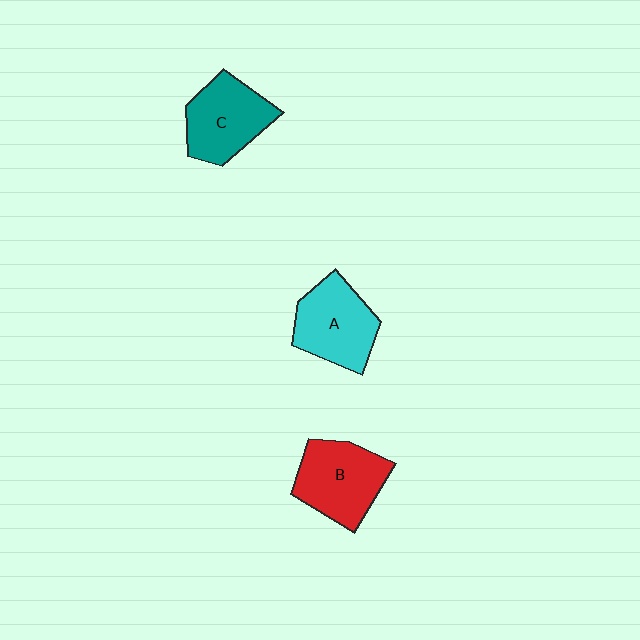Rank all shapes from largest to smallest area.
From largest to smallest: B (red), A (cyan), C (teal).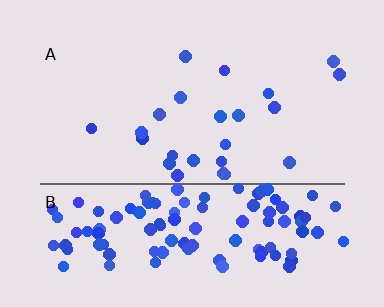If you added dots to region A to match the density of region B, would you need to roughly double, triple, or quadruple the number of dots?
Approximately quadruple.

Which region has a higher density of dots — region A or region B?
B (the bottom).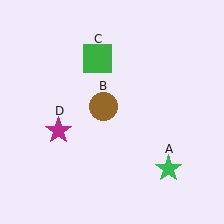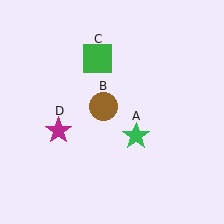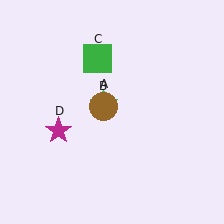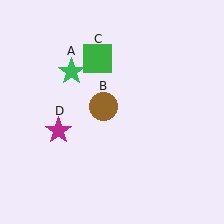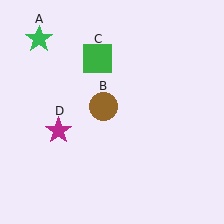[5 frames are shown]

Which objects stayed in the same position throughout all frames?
Brown circle (object B) and green square (object C) and magenta star (object D) remained stationary.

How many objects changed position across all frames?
1 object changed position: green star (object A).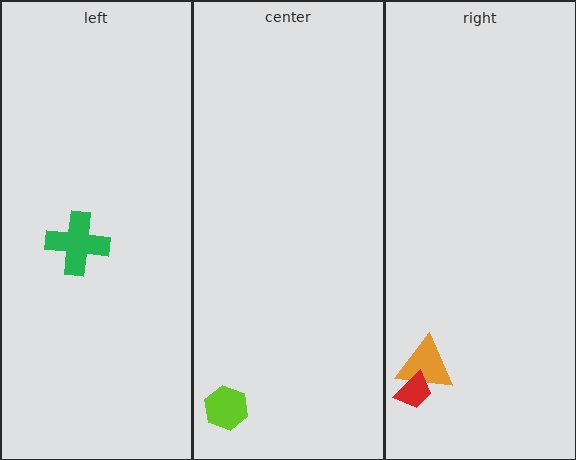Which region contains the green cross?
The left region.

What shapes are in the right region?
The orange triangle, the red trapezoid.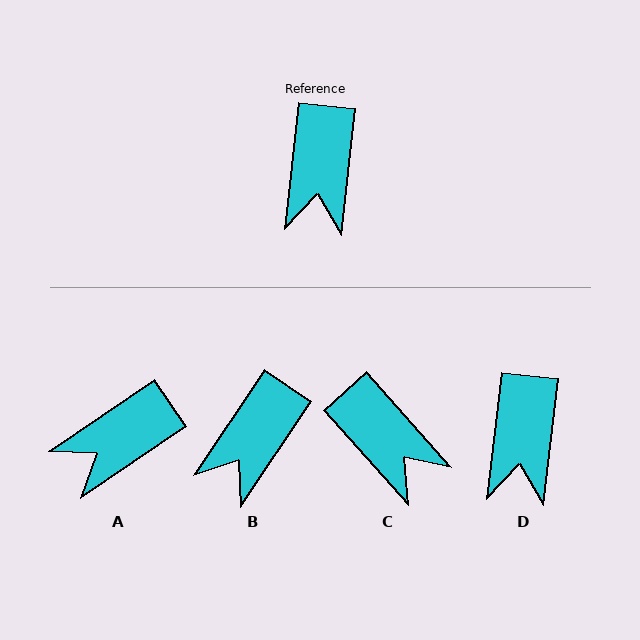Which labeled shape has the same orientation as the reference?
D.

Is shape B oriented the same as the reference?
No, it is off by about 27 degrees.